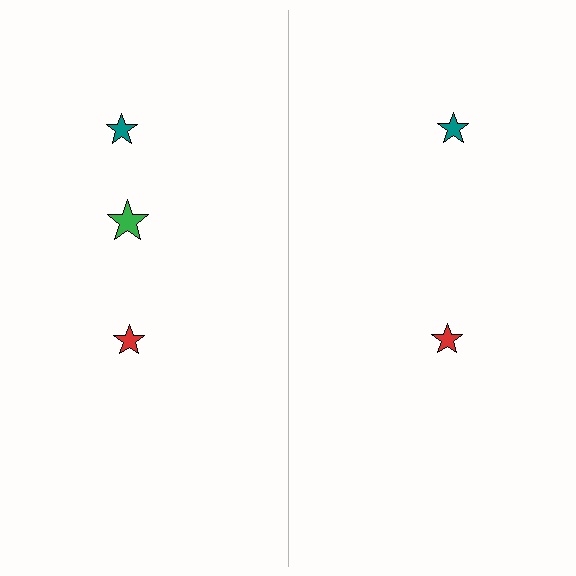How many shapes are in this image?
There are 5 shapes in this image.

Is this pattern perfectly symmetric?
No, the pattern is not perfectly symmetric. A green star is missing from the right side.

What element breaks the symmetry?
A green star is missing from the right side.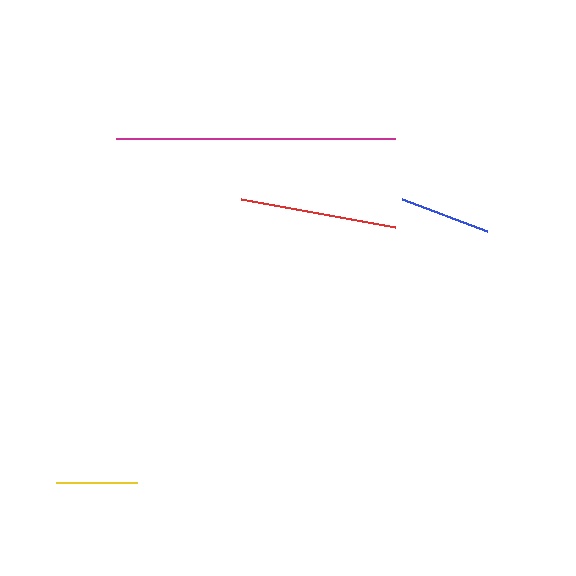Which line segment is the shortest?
The yellow line is the shortest at approximately 80 pixels.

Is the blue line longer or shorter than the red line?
The red line is longer than the blue line.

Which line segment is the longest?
The magenta line is the longest at approximately 279 pixels.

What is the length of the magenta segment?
The magenta segment is approximately 279 pixels long.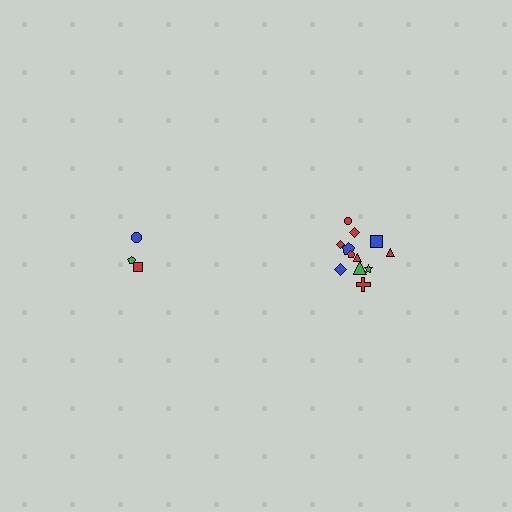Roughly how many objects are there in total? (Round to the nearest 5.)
Roughly 15 objects in total.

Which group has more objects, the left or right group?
The right group.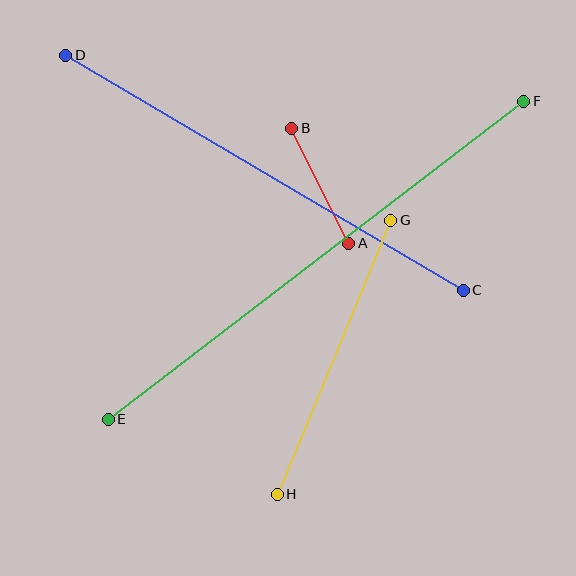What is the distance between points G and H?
The distance is approximately 297 pixels.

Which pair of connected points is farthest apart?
Points E and F are farthest apart.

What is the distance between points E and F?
The distance is approximately 523 pixels.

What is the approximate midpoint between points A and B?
The midpoint is at approximately (320, 186) pixels.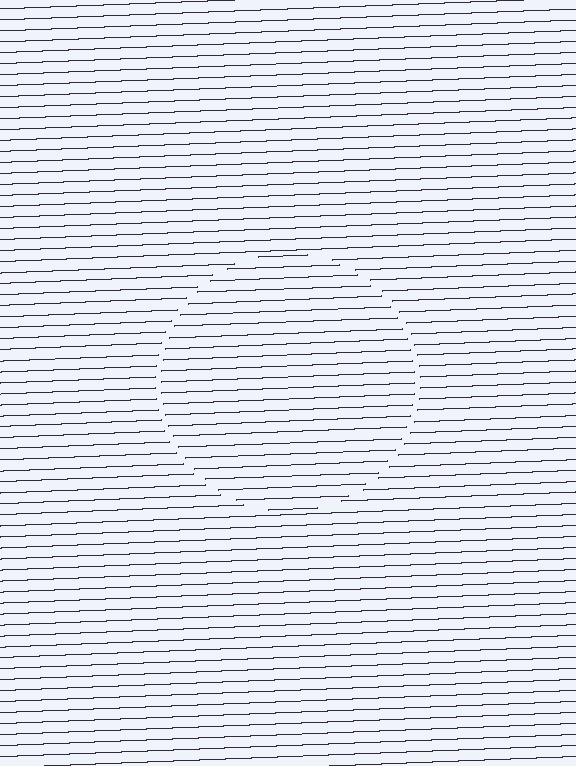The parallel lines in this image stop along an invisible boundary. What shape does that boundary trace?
An illusory circle. The interior of the shape contains the same grating, shifted by half a period — the contour is defined by the phase discontinuity where line-ends from the inner and outer gratings abut.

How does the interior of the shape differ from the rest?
The interior of the shape contains the same grating, shifted by half a period — the contour is defined by the phase discontinuity where line-ends from the inner and outer gratings abut.